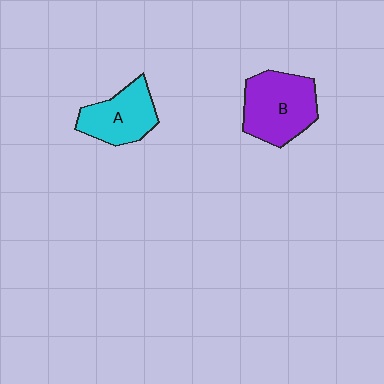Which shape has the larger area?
Shape B (purple).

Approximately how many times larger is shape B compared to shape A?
Approximately 1.3 times.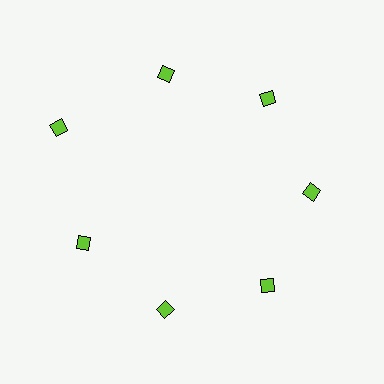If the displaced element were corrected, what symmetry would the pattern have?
It would have 7-fold rotational symmetry — the pattern would map onto itself every 51 degrees.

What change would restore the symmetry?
The symmetry would be restored by moving it inward, back onto the ring so that all 7 diamonds sit at equal angles and equal distance from the center.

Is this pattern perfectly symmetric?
No. The 7 lime diamonds are arranged in a ring, but one element near the 10 o'clock position is pushed outward from the center, breaking the 7-fold rotational symmetry.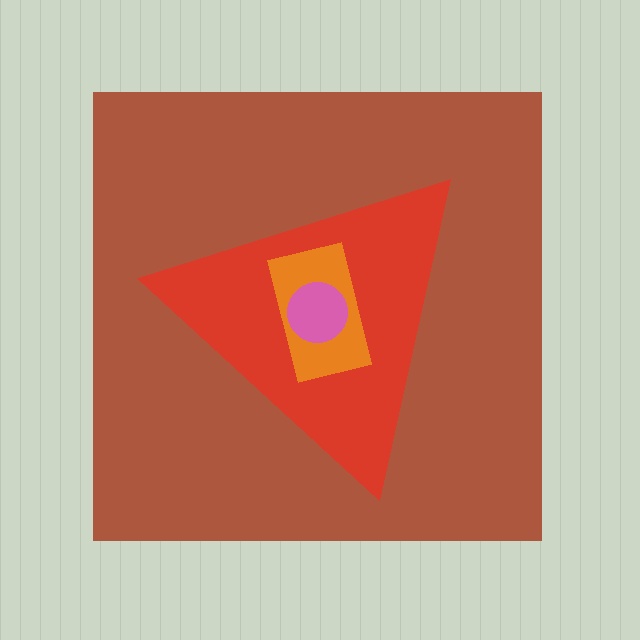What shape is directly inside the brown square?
The red triangle.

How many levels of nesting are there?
4.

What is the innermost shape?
The pink circle.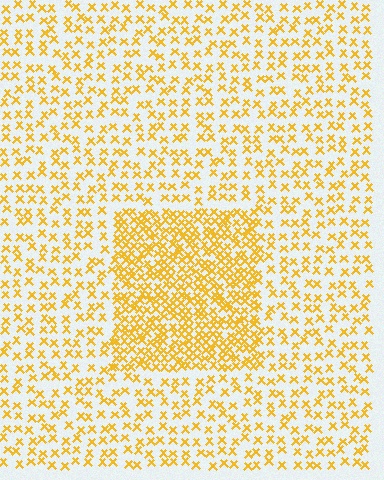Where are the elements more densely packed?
The elements are more densely packed inside the rectangle boundary.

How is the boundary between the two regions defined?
The boundary is defined by a change in element density (approximately 2.2x ratio). All elements are the same color, size, and shape.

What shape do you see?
I see a rectangle.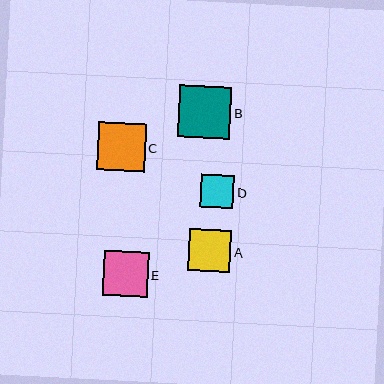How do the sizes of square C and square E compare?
Square C and square E are approximately the same size.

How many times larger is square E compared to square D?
Square E is approximately 1.4 times the size of square D.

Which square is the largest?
Square B is the largest with a size of approximately 53 pixels.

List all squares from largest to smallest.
From largest to smallest: B, C, E, A, D.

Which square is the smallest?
Square D is the smallest with a size of approximately 33 pixels.